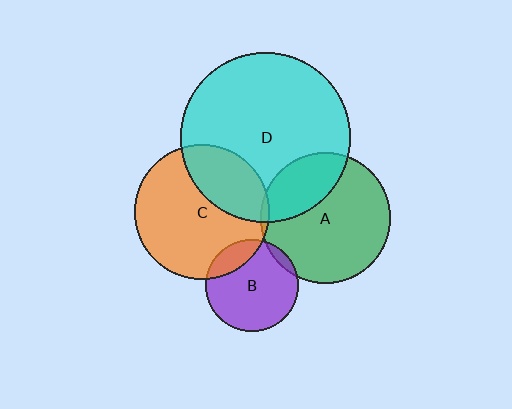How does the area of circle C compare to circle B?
Approximately 2.1 times.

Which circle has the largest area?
Circle D (cyan).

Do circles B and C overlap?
Yes.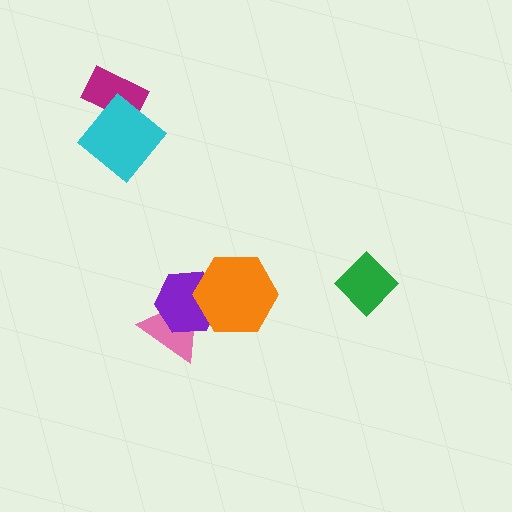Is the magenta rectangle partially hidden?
Yes, it is partially covered by another shape.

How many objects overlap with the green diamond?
0 objects overlap with the green diamond.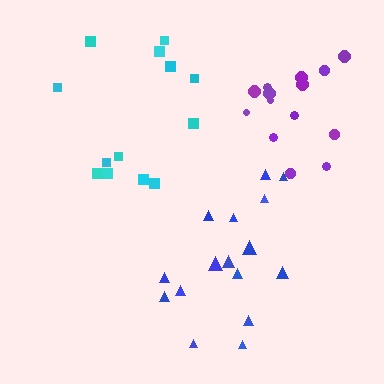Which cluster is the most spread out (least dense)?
Cyan.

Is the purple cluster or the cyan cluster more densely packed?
Purple.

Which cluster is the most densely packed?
Purple.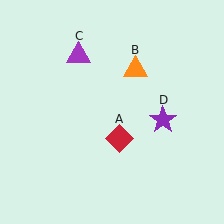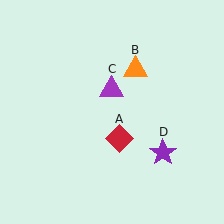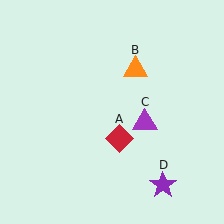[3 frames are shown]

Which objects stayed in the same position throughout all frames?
Red diamond (object A) and orange triangle (object B) remained stationary.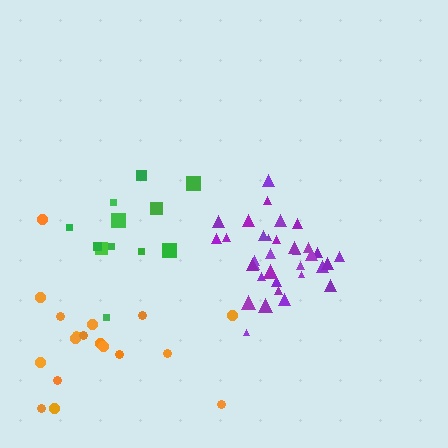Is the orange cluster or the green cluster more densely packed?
Green.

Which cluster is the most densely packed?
Purple.